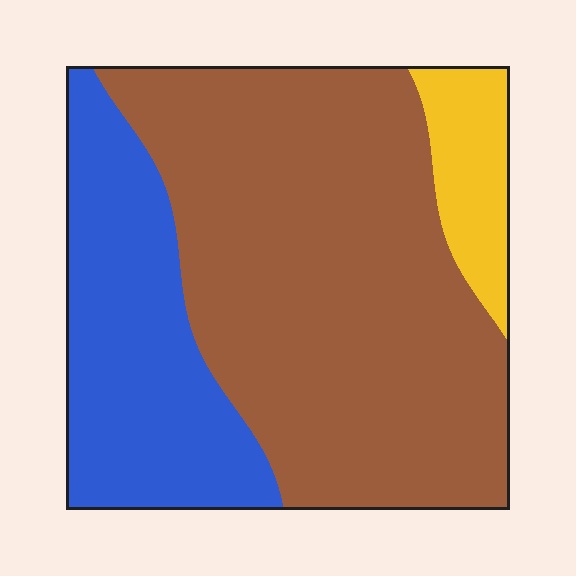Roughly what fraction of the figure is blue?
Blue takes up between a sixth and a third of the figure.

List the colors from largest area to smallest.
From largest to smallest: brown, blue, yellow.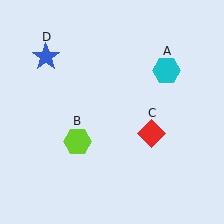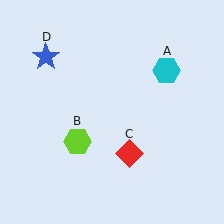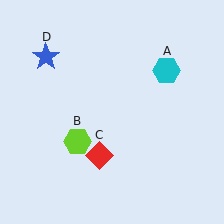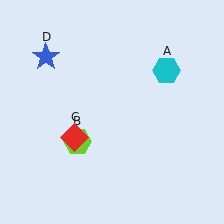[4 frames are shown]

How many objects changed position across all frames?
1 object changed position: red diamond (object C).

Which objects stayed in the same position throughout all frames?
Cyan hexagon (object A) and lime hexagon (object B) and blue star (object D) remained stationary.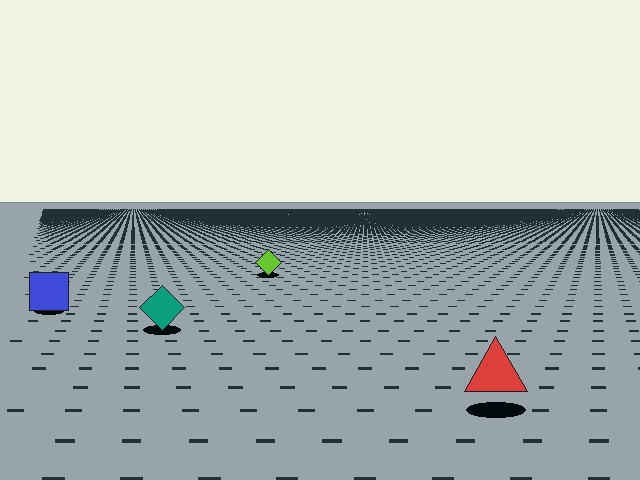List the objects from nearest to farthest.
From nearest to farthest: the red triangle, the teal diamond, the blue square, the lime diamond.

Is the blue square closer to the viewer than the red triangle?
No. The red triangle is closer — you can tell from the texture gradient: the ground texture is coarser near it.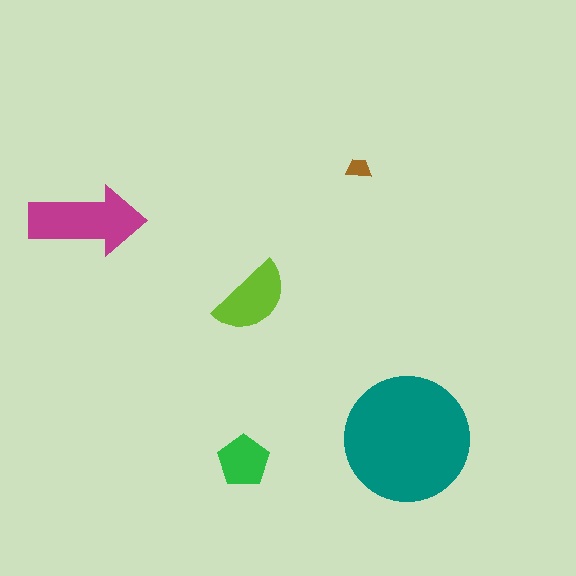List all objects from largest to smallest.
The teal circle, the magenta arrow, the lime semicircle, the green pentagon, the brown trapezoid.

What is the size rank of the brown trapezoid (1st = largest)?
5th.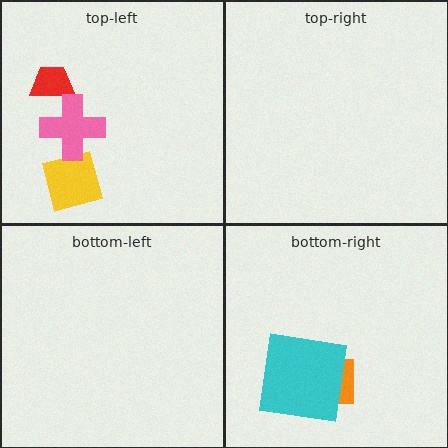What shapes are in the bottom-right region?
The orange rectangle, the cyan square.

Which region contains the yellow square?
The top-left region.